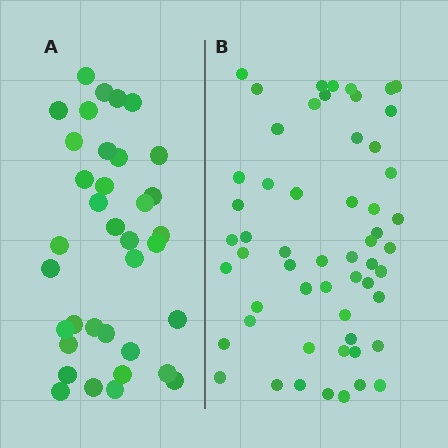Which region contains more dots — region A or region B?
Region B (the right region) has more dots.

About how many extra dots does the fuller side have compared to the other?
Region B has approximately 20 more dots than region A.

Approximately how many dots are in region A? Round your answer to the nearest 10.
About 40 dots. (The exact count is 36, which rounds to 40.)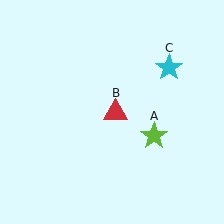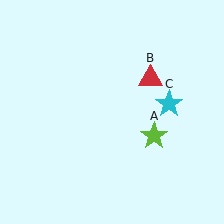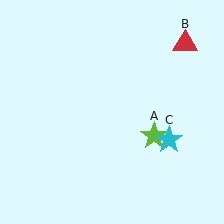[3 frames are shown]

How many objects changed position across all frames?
2 objects changed position: red triangle (object B), cyan star (object C).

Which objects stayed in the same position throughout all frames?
Lime star (object A) remained stationary.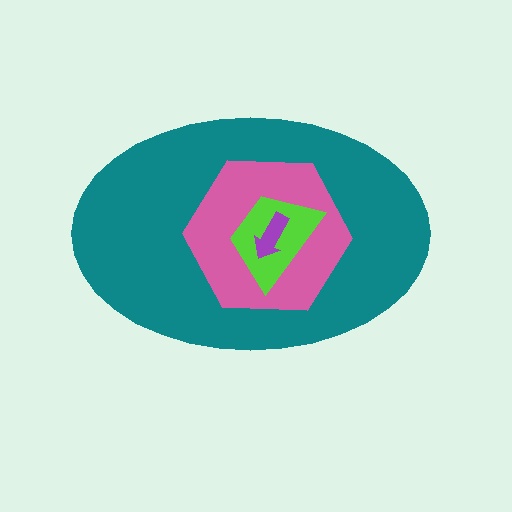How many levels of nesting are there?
4.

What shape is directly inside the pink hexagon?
The lime trapezoid.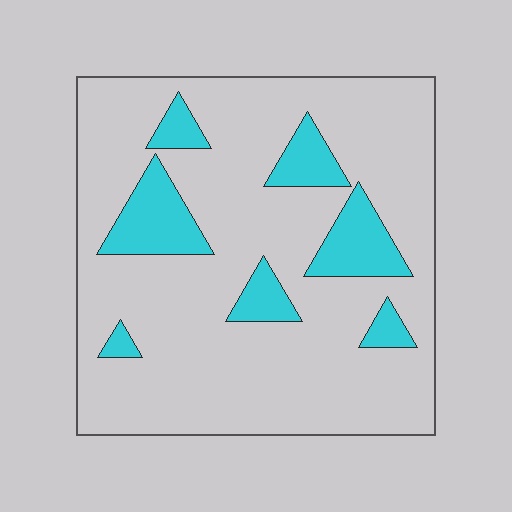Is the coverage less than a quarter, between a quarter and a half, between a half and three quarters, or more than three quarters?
Less than a quarter.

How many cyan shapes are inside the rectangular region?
7.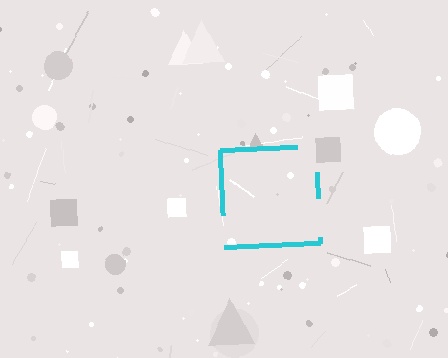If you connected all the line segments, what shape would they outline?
They would outline a square.